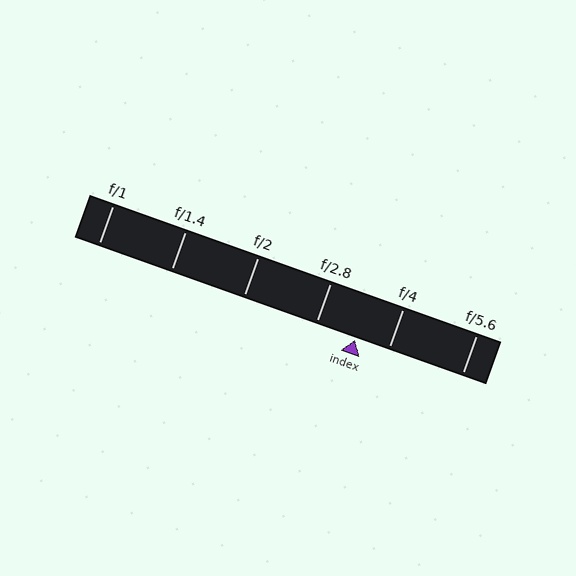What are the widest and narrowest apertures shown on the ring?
The widest aperture shown is f/1 and the narrowest is f/5.6.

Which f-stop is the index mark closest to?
The index mark is closest to f/4.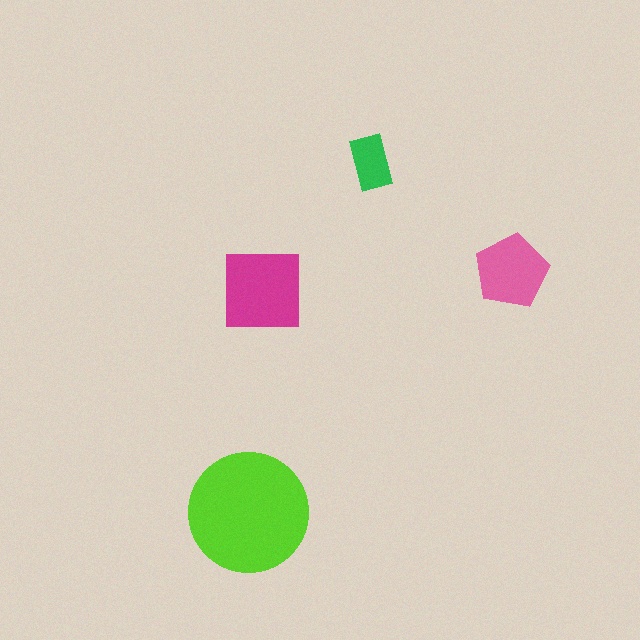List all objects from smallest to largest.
The green rectangle, the pink pentagon, the magenta square, the lime circle.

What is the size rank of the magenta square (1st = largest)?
2nd.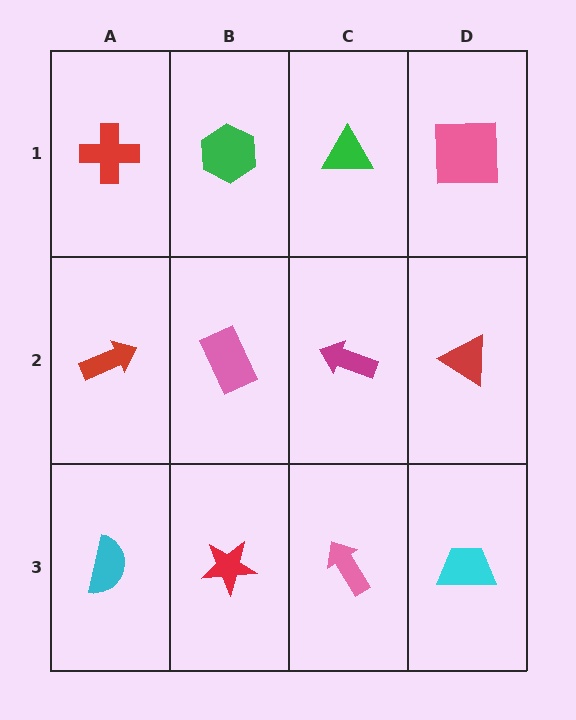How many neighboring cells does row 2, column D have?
3.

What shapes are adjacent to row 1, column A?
A red arrow (row 2, column A), a green hexagon (row 1, column B).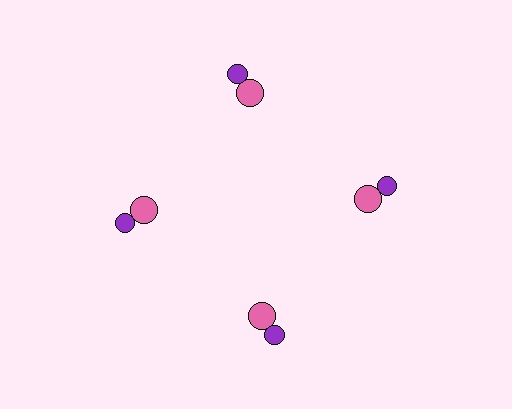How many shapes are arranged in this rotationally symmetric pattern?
There are 8 shapes, arranged in 4 groups of 2.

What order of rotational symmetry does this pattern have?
This pattern has 4-fold rotational symmetry.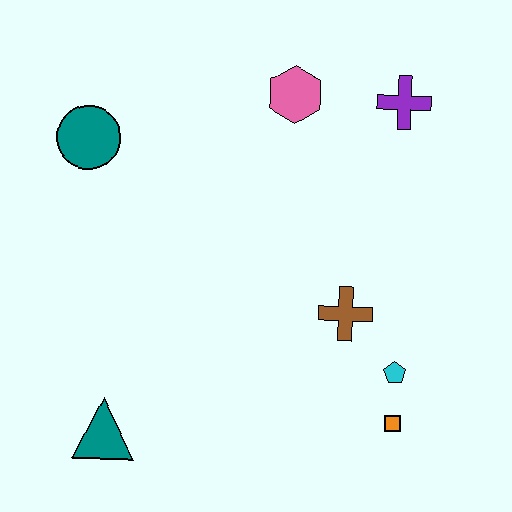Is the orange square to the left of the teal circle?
No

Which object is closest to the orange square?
The cyan pentagon is closest to the orange square.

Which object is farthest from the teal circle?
The orange square is farthest from the teal circle.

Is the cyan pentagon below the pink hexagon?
Yes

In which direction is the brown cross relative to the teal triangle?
The brown cross is to the right of the teal triangle.